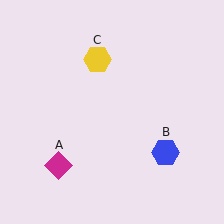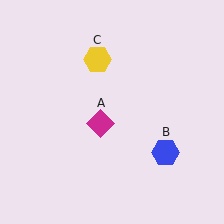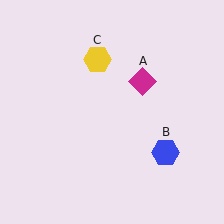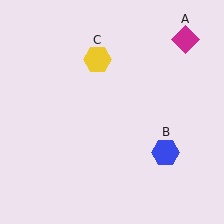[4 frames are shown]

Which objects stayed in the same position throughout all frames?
Blue hexagon (object B) and yellow hexagon (object C) remained stationary.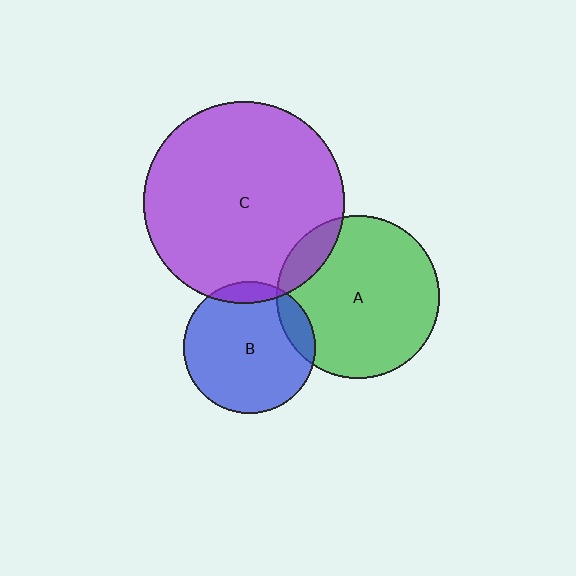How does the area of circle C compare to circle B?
Approximately 2.3 times.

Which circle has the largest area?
Circle C (purple).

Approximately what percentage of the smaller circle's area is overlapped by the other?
Approximately 10%.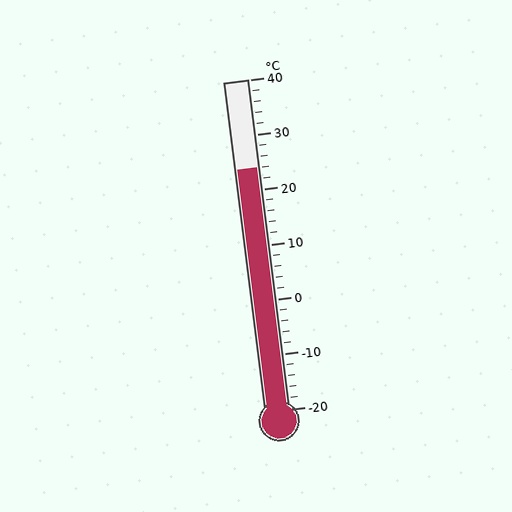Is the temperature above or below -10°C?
The temperature is above -10°C.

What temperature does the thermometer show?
The thermometer shows approximately 24°C.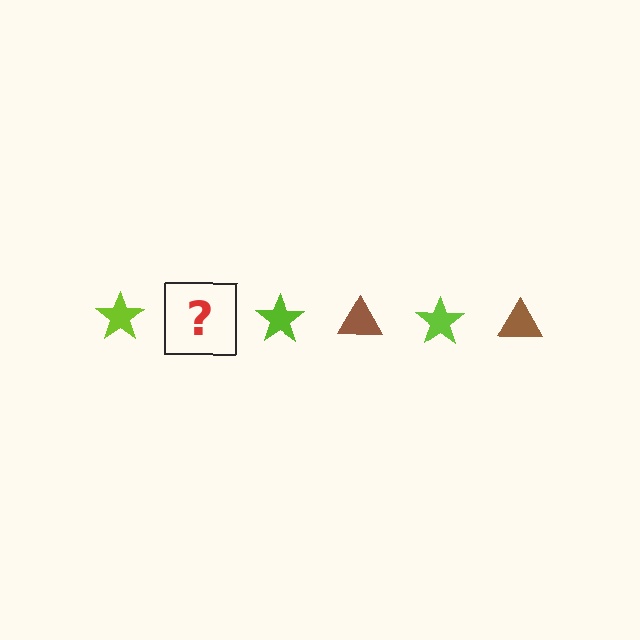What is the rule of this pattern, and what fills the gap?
The rule is that the pattern alternates between lime star and brown triangle. The gap should be filled with a brown triangle.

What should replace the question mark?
The question mark should be replaced with a brown triangle.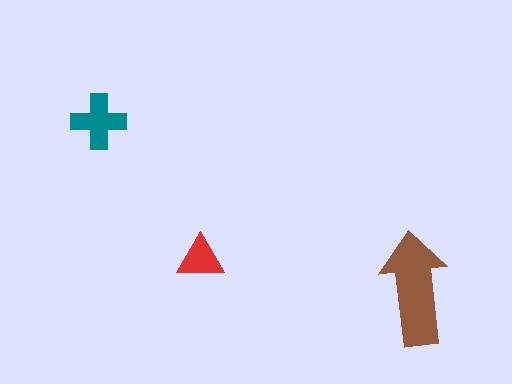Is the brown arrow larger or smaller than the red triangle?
Larger.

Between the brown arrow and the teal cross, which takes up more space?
The brown arrow.